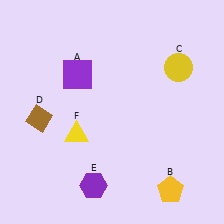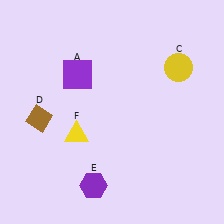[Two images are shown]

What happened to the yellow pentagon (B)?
The yellow pentagon (B) was removed in Image 2. It was in the bottom-right area of Image 1.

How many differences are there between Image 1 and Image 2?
There is 1 difference between the two images.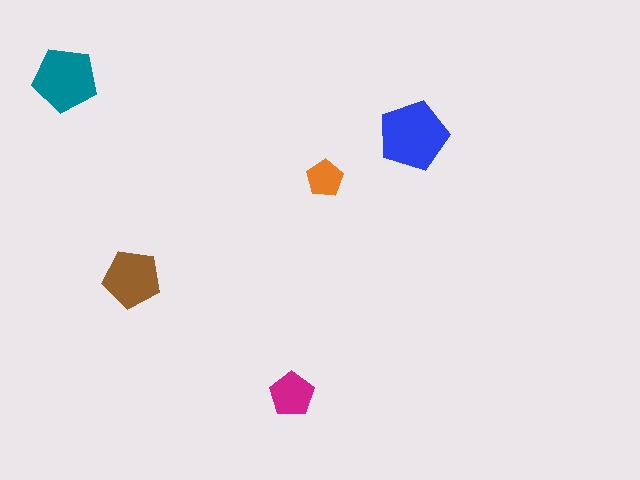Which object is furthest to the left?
The teal pentagon is leftmost.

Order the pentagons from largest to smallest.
the blue one, the teal one, the brown one, the magenta one, the orange one.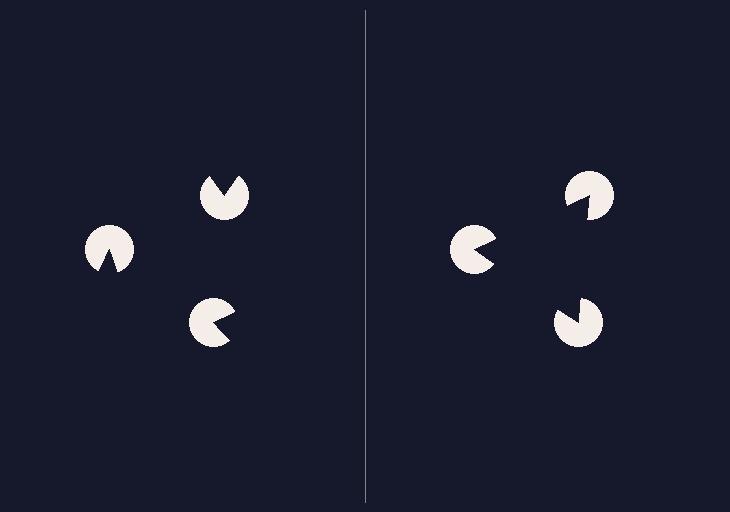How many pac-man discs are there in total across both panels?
6 — 3 on each side.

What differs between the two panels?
The pac-man discs are positioned identically on both sides; only the wedge orientations differ. On the right they align to a triangle; on the left they are misaligned.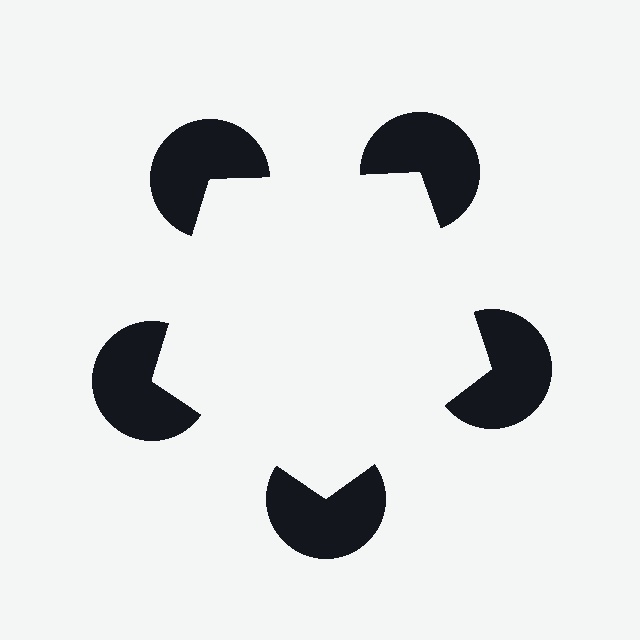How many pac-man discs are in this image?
There are 5 — one at each vertex of the illusory pentagon.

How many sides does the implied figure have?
5 sides.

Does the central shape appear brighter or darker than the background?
It typically appears slightly brighter than the background, even though no actual brightness change is drawn.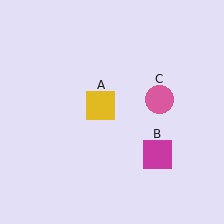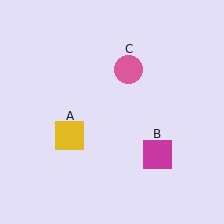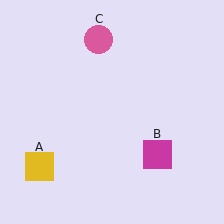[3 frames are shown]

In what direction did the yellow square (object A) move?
The yellow square (object A) moved down and to the left.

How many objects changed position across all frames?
2 objects changed position: yellow square (object A), pink circle (object C).